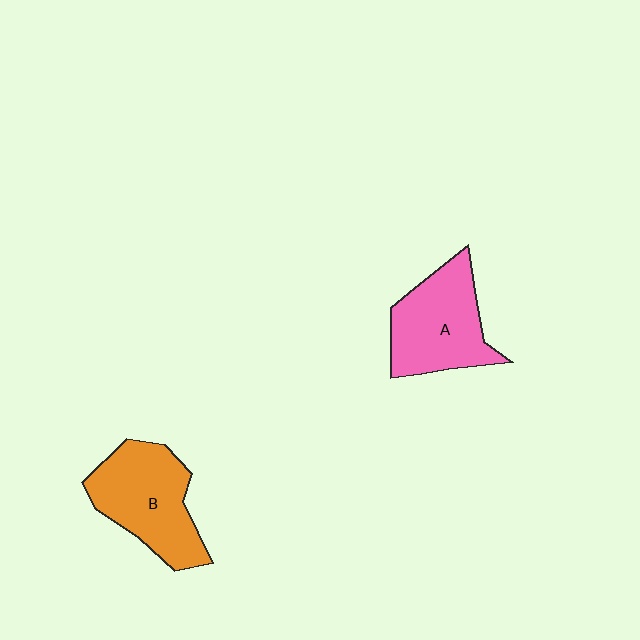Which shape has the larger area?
Shape B (orange).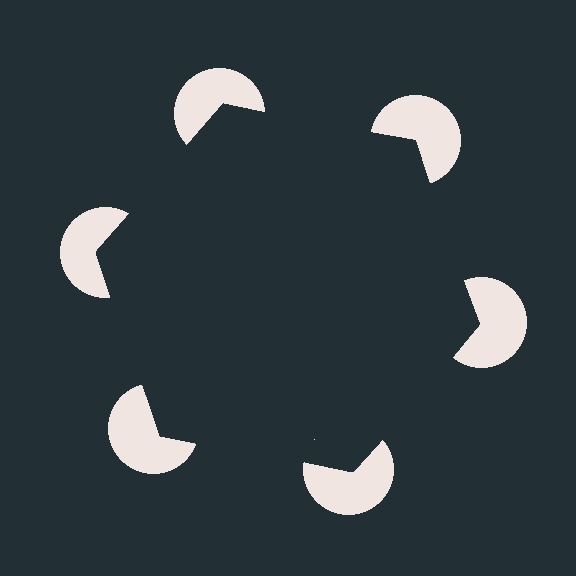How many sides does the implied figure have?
6 sides.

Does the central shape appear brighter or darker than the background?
It typically appears slightly darker than the background, even though no actual brightness change is drawn.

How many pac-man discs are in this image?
There are 6 — one at each vertex of the illusory hexagon.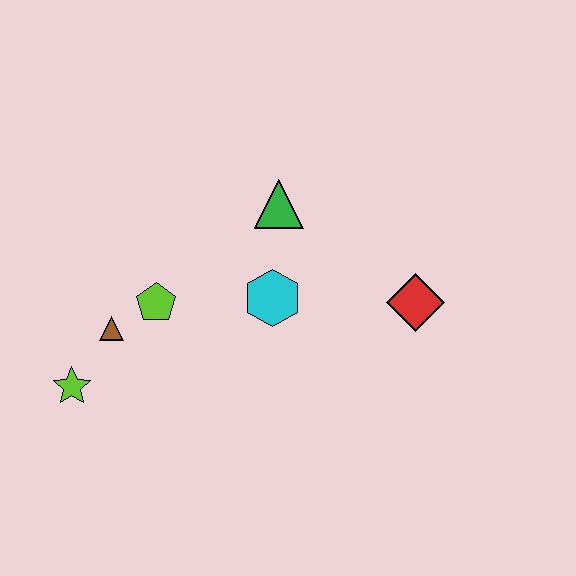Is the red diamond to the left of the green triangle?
No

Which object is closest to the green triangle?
The cyan hexagon is closest to the green triangle.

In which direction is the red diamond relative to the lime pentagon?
The red diamond is to the right of the lime pentagon.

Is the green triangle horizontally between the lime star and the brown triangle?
No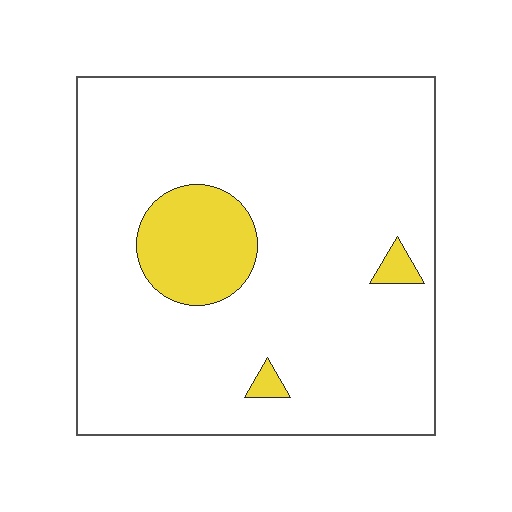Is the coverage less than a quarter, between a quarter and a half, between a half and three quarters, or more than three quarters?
Less than a quarter.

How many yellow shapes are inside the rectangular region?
3.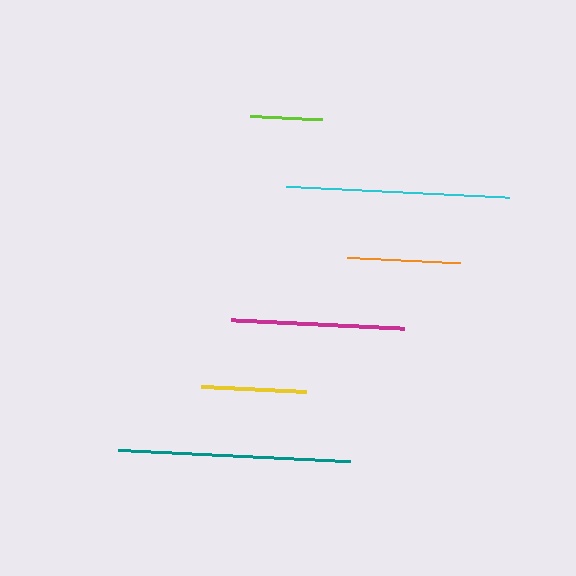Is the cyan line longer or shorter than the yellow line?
The cyan line is longer than the yellow line.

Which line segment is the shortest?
The lime line is the shortest at approximately 72 pixels.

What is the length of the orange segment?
The orange segment is approximately 115 pixels long.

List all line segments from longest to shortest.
From longest to shortest: teal, cyan, magenta, orange, yellow, lime.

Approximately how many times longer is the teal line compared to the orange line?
The teal line is approximately 2.0 times the length of the orange line.